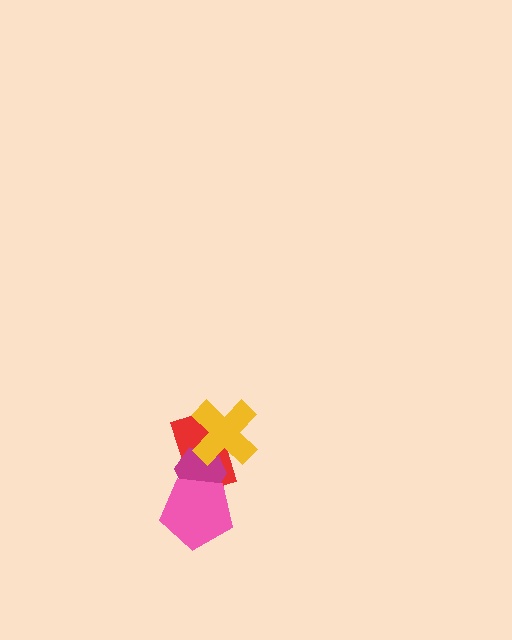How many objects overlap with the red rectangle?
3 objects overlap with the red rectangle.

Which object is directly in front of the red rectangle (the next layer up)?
The magenta hexagon is directly in front of the red rectangle.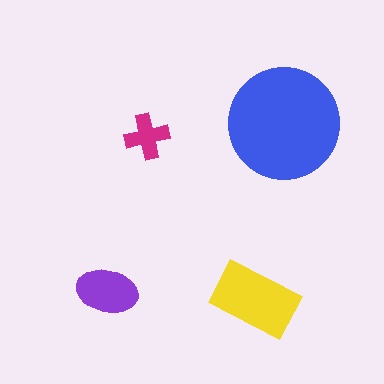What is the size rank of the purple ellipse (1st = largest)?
3rd.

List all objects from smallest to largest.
The magenta cross, the purple ellipse, the yellow rectangle, the blue circle.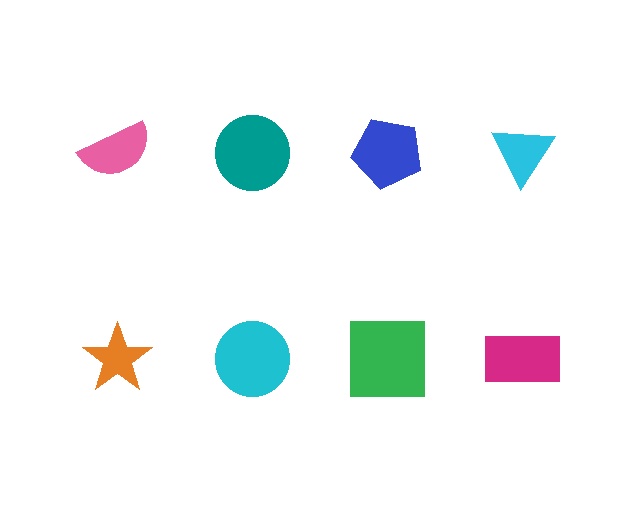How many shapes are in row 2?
4 shapes.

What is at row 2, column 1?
An orange star.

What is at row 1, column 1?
A pink semicircle.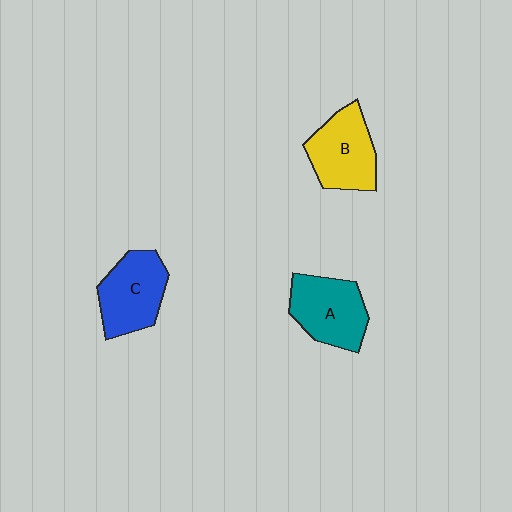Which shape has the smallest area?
Shape B (yellow).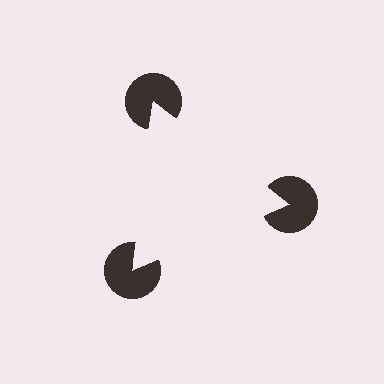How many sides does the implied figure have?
3 sides.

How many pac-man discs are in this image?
There are 3 — one at each vertex of the illusory triangle.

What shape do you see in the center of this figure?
An illusory triangle — its edges are inferred from the aligned wedge cuts in the pac-man discs, not physically drawn.